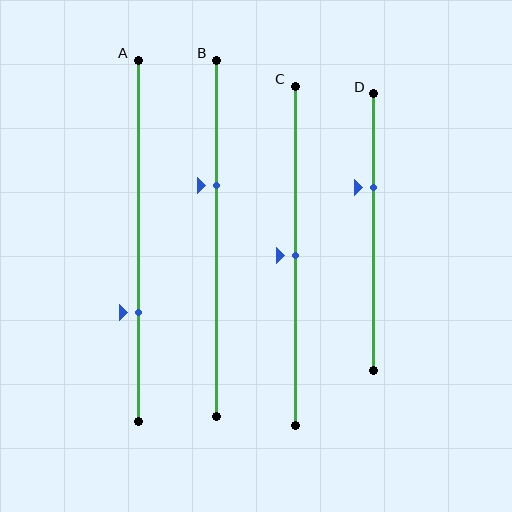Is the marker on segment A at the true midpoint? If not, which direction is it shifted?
No, the marker on segment A is shifted downward by about 20% of the segment length.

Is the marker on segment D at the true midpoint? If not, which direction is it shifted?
No, the marker on segment D is shifted upward by about 16% of the segment length.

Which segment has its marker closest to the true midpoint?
Segment C has its marker closest to the true midpoint.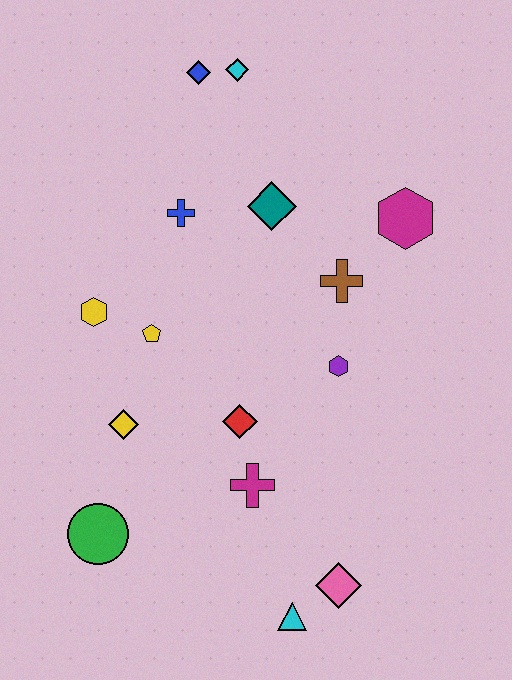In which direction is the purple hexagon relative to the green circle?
The purple hexagon is to the right of the green circle.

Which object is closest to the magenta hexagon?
The brown cross is closest to the magenta hexagon.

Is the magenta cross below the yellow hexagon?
Yes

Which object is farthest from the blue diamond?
The cyan triangle is farthest from the blue diamond.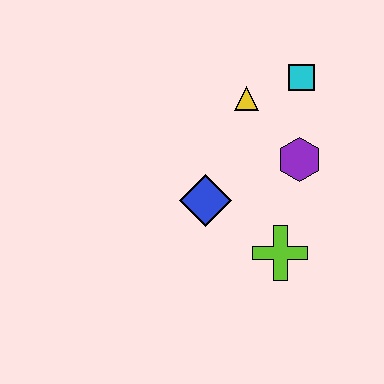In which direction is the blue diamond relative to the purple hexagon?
The blue diamond is to the left of the purple hexagon.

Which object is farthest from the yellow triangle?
The lime cross is farthest from the yellow triangle.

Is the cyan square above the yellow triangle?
Yes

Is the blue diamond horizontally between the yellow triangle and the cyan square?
No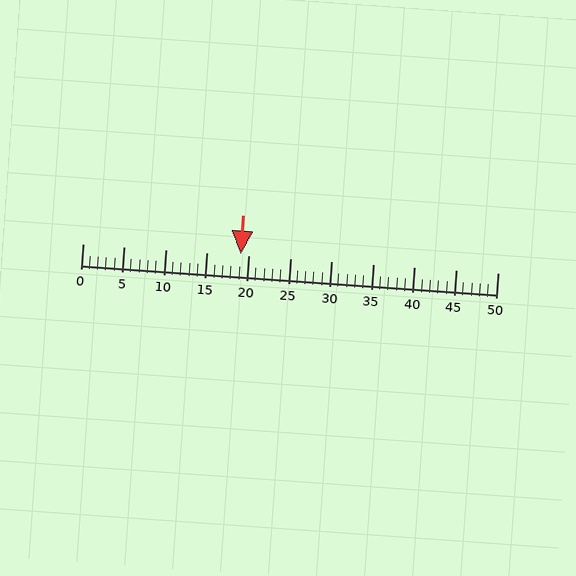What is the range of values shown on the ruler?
The ruler shows values from 0 to 50.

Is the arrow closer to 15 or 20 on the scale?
The arrow is closer to 20.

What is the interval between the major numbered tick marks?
The major tick marks are spaced 5 units apart.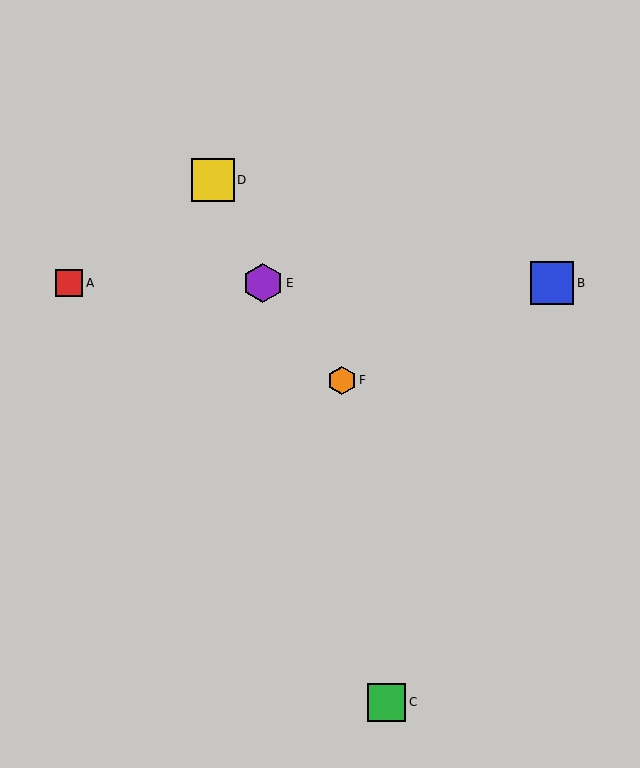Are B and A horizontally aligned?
Yes, both are at y≈283.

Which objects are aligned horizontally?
Objects A, B, E are aligned horizontally.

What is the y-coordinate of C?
Object C is at y≈702.